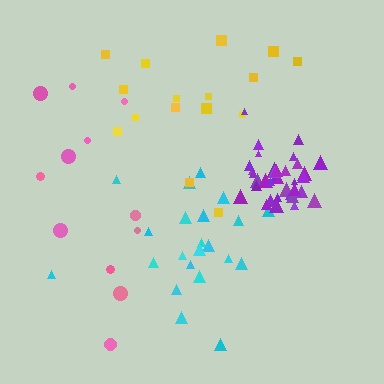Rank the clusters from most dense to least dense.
purple, cyan, yellow, pink.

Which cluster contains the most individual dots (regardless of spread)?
Purple (35).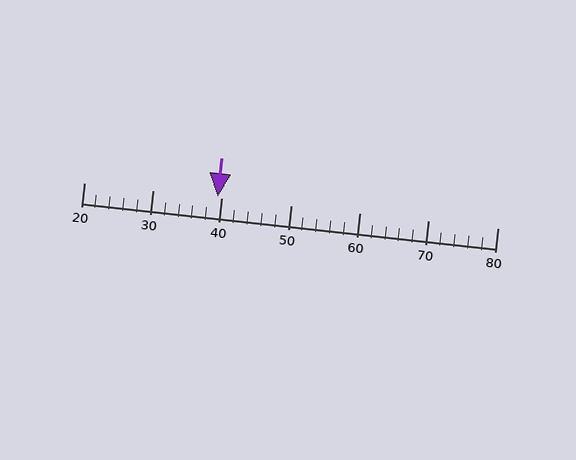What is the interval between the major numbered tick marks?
The major tick marks are spaced 10 units apart.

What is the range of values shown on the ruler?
The ruler shows values from 20 to 80.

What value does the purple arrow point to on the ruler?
The purple arrow points to approximately 39.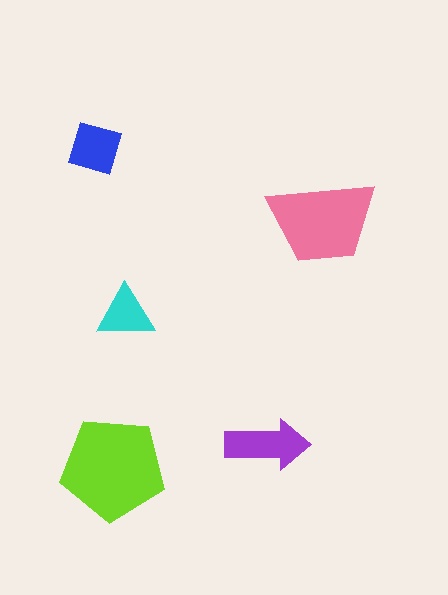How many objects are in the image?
There are 5 objects in the image.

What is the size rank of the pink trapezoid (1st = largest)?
2nd.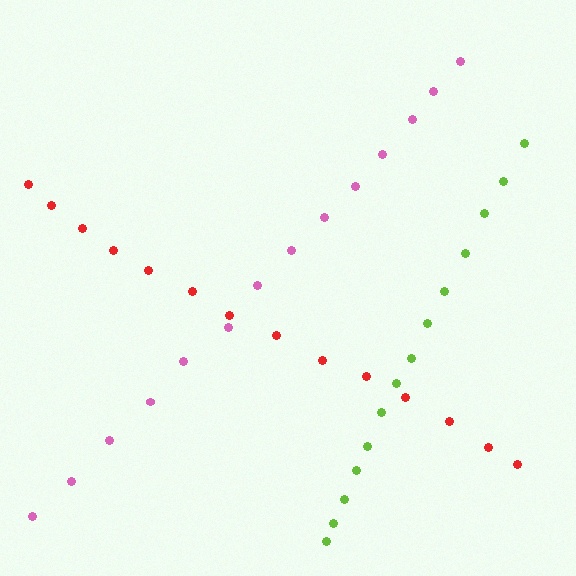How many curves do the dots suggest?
There are 3 distinct paths.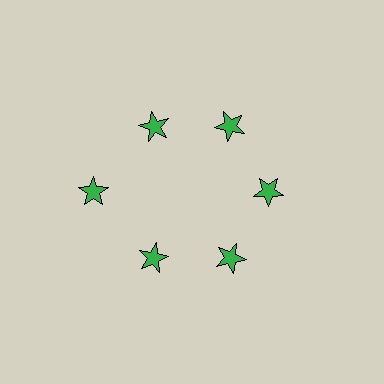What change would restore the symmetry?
The symmetry would be restored by moving it inward, back onto the ring so that all 6 stars sit at equal angles and equal distance from the center.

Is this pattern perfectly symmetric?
No. The 6 green stars are arranged in a ring, but one element near the 9 o'clock position is pushed outward from the center, breaking the 6-fold rotational symmetry.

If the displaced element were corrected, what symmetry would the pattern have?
It would have 6-fold rotational symmetry — the pattern would map onto itself every 60 degrees.